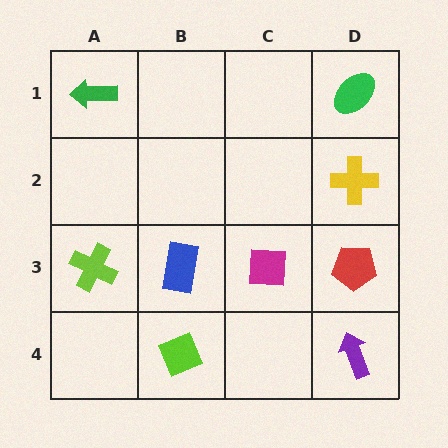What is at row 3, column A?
A lime cross.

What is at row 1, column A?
A green arrow.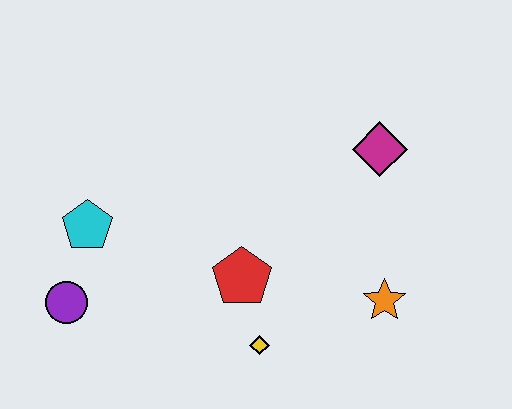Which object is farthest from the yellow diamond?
The magenta diamond is farthest from the yellow diamond.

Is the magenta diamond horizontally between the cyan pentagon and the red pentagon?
No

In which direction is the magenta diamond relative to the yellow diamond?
The magenta diamond is above the yellow diamond.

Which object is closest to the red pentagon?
The yellow diamond is closest to the red pentagon.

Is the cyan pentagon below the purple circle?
No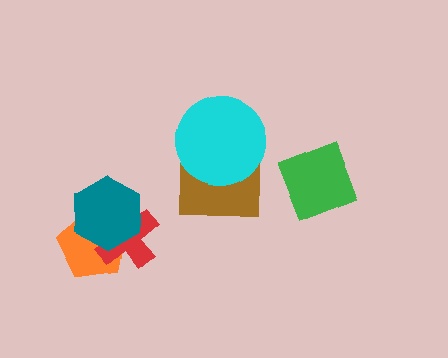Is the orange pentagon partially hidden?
Yes, it is partially covered by another shape.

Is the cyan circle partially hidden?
No, no other shape covers it.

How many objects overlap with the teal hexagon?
2 objects overlap with the teal hexagon.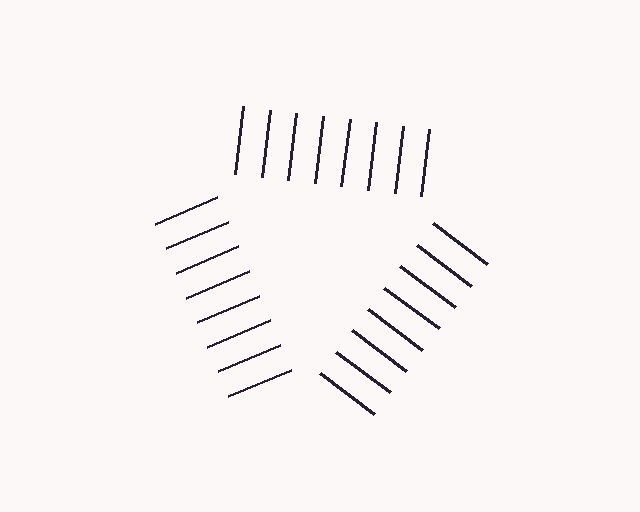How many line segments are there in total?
24 — 8 along each of the 3 edges.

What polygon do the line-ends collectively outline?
An illusory triangle — the line segments terminate on its edges but no continuous stroke is drawn.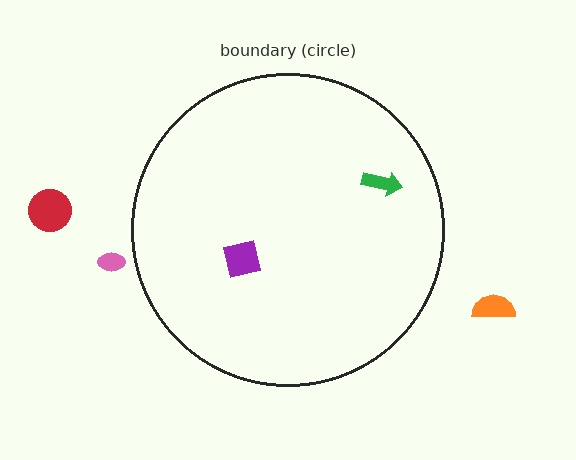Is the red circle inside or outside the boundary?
Outside.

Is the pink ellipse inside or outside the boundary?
Outside.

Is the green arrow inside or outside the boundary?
Inside.